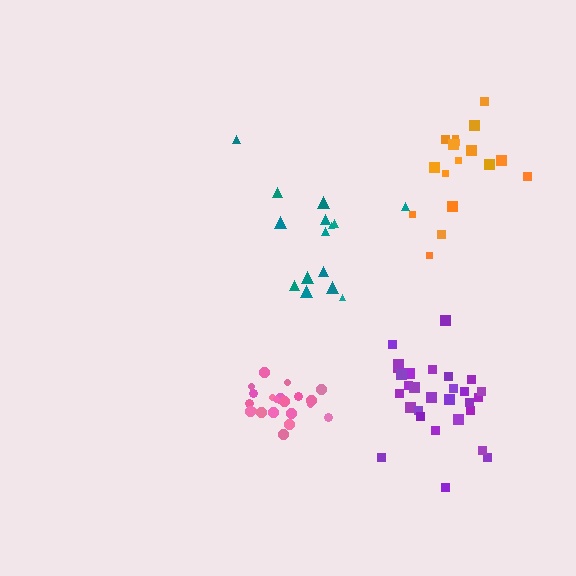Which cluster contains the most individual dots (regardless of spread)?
Purple (29).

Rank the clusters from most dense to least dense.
pink, purple, orange, teal.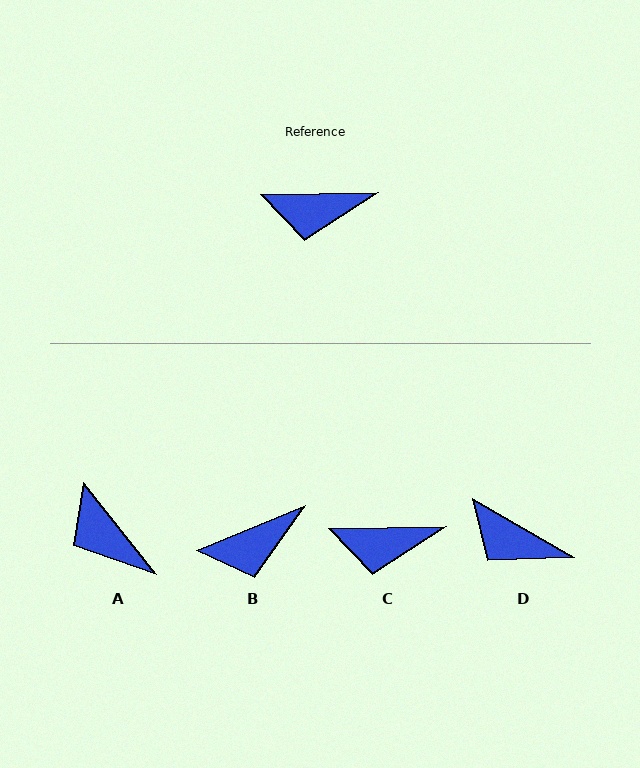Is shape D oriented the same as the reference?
No, it is off by about 31 degrees.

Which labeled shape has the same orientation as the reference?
C.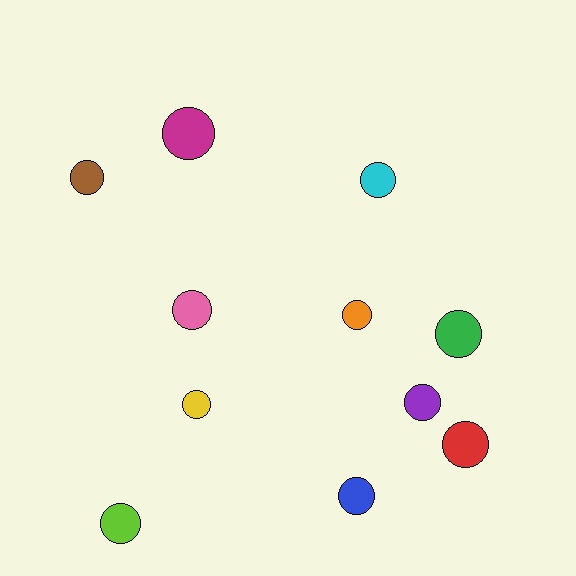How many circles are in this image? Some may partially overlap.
There are 11 circles.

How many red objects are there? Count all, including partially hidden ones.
There is 1 red object.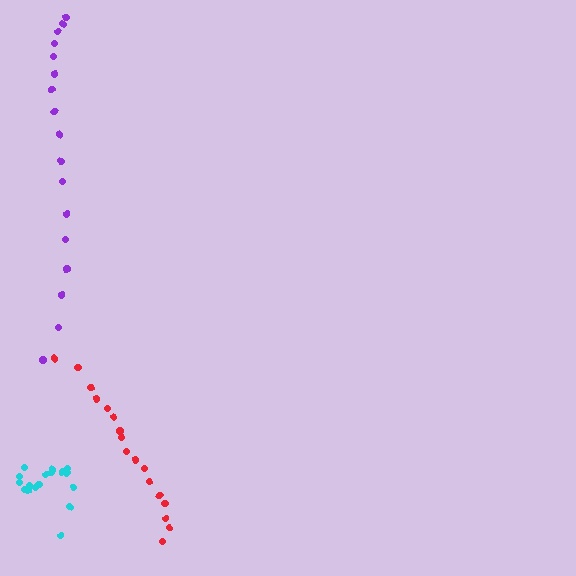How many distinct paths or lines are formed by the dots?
There are 3 distinct paths.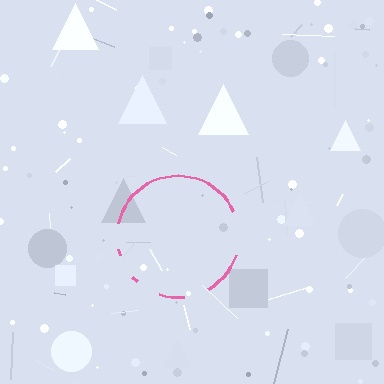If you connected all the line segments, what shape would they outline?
They would outline a circle.